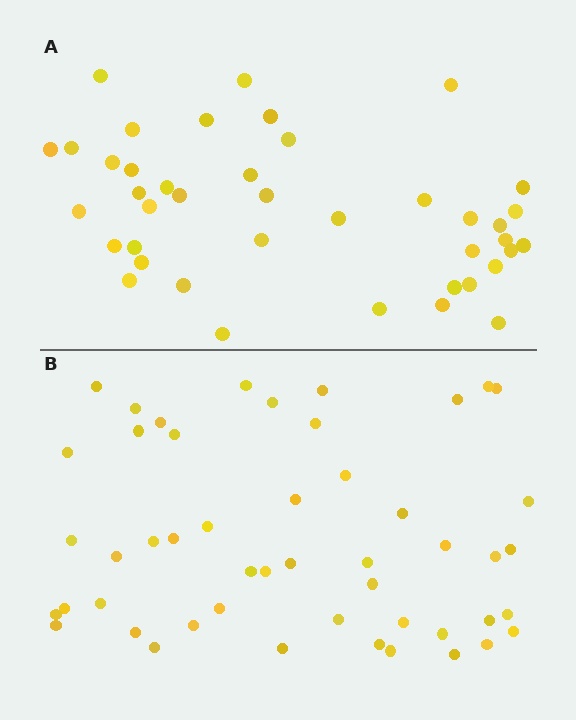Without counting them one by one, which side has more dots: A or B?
Region B (the bottom region) has more dots.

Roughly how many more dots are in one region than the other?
Region B has roughly 8 or so more dots than region A.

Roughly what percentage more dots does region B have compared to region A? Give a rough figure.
About 20% more.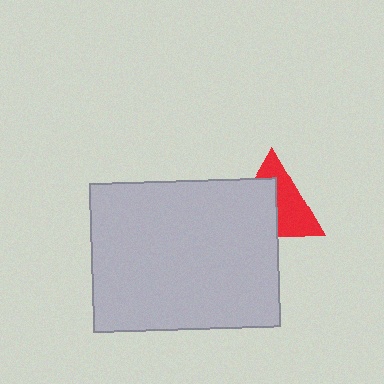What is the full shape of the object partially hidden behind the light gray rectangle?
The partially hidden object is a red triangle.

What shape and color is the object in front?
The object in front is a light gray rectangle.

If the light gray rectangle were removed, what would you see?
You would see the complete red triangle.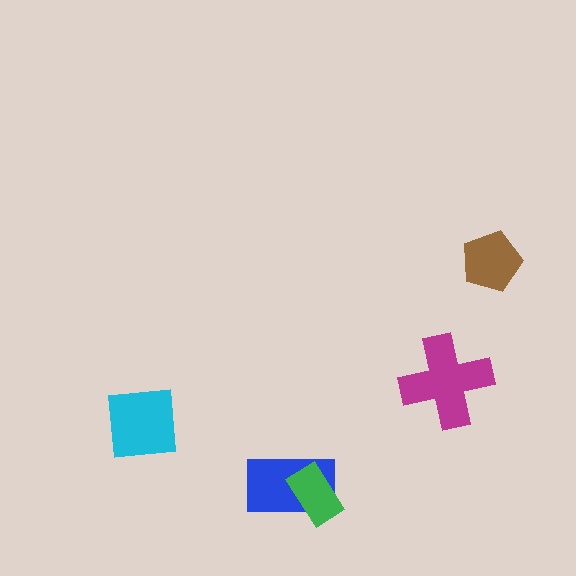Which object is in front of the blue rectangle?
The green rectangle is in front of the blue rectangle.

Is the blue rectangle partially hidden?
Yes, it is partially covered by another shape.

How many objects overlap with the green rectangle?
1 object overlaps with the green rectangle.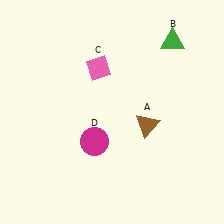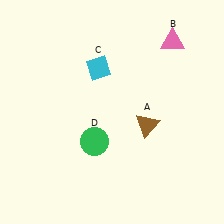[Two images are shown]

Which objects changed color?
B changed from green to pink. C changed from pink to cyan. D changed from magenta to green.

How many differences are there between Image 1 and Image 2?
There are 3 differences between the two images.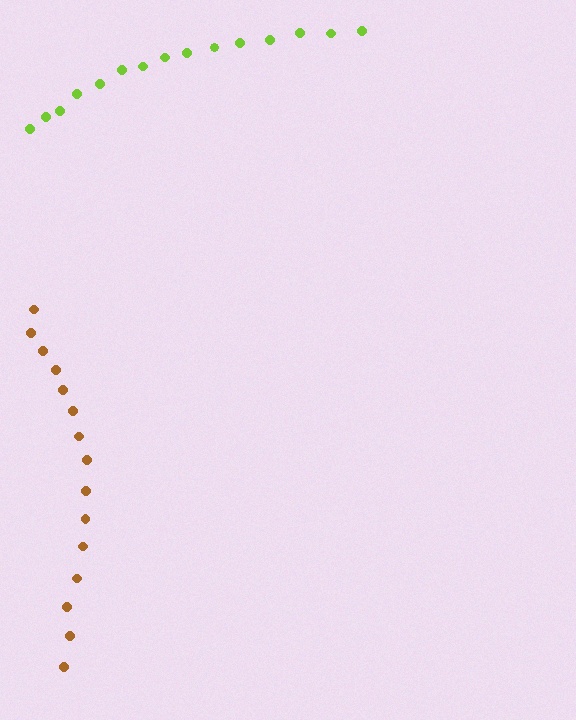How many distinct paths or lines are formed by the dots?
There are 2 distinct paths.